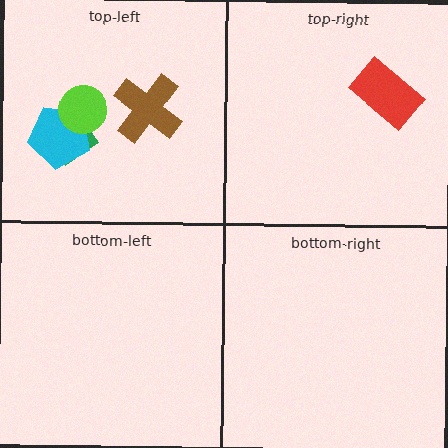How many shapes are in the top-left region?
4.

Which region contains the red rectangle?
The top-right region.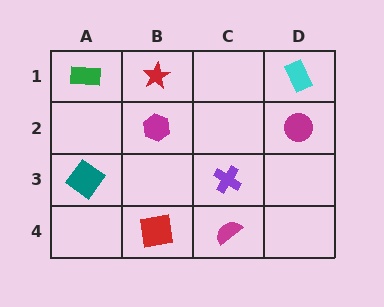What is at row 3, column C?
A purple cross.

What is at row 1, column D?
A cyan rectangle.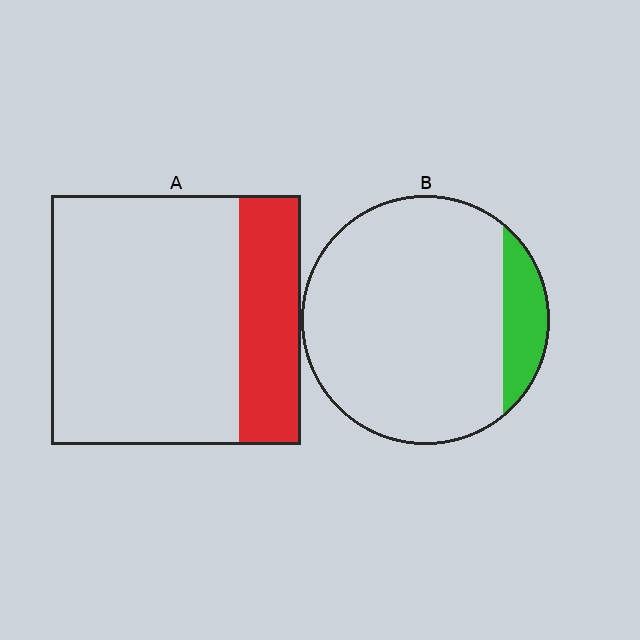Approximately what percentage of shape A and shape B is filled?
A is approximately 25% and B is approximately 15%.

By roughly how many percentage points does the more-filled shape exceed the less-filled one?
By roughly 10 percentage points (A over B).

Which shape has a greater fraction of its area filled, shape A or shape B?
Shape A.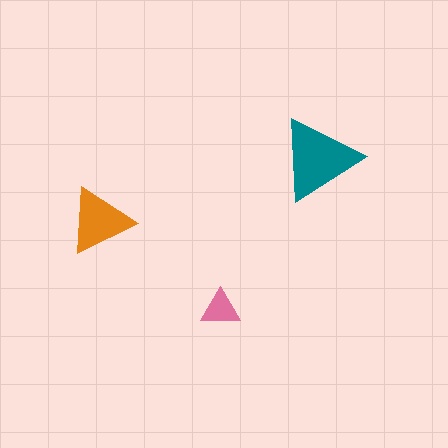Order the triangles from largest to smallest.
the teal one, the orange one, the pink one.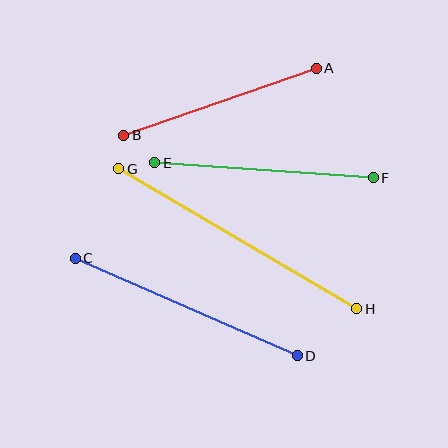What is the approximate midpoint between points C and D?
The midpoint is at approximately (186, 307) pixels.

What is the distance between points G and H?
The distance is approximately 276 pixels.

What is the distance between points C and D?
The distance is approximately 242 pixels.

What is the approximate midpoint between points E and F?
The midpoint is at approximately (264, 170) pixels.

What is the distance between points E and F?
The distance is approximately 219 pixels.